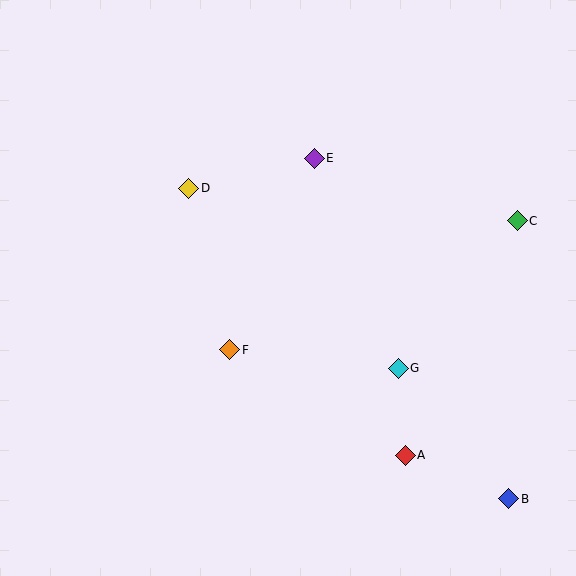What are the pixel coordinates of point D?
Point D is at (189, 188).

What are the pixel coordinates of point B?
Point B is at (509, 499).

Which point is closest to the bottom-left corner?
Point F is closest to the bottom-left corner.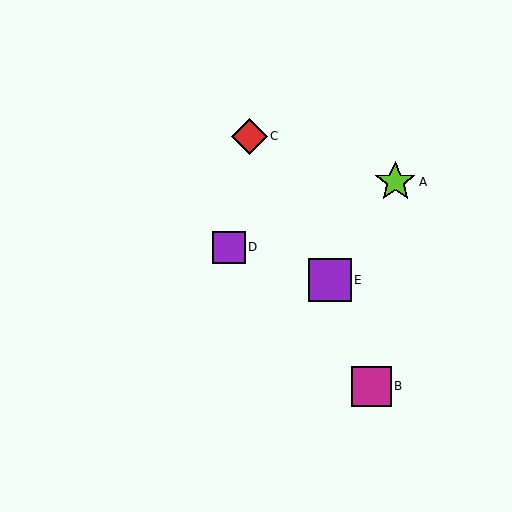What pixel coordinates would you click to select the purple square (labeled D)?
Click at (229, 247) to select the purple square D.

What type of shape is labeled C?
Shape C is a red diamond.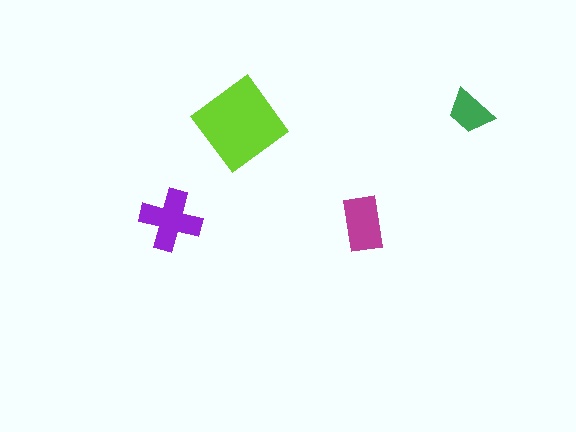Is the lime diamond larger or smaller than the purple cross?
Larger.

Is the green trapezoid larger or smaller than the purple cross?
Smaller.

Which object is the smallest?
The green trapezoid.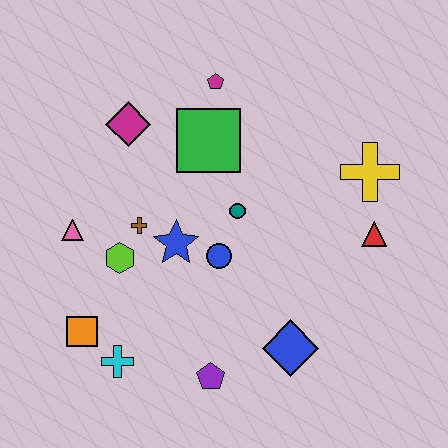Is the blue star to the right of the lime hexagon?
Yes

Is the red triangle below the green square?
Yes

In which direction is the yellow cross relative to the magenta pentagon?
The yellow cross is to the right of the magenta pentagon.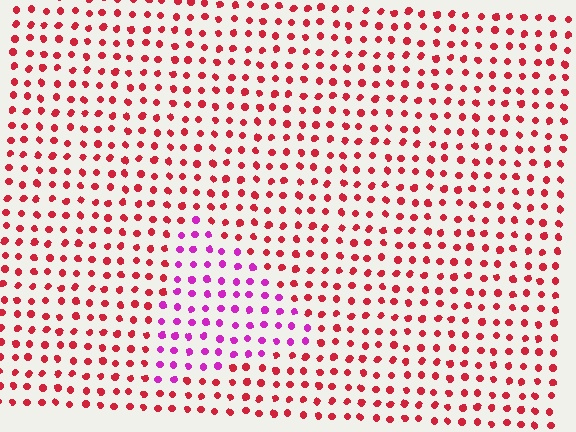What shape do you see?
I see a triangle.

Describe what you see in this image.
The image is filled with small red elements in a uniform arrangement. A triangle-shaped region is visible where the elements are tinted to a slightly different hue, forming a subtle color boundary.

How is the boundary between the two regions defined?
The boundary is defined purely by a slight shift in hue (about 48 degrees). Spacing, size, and orientation are identical on both sides.